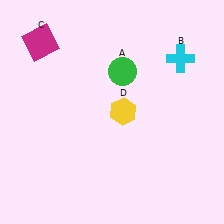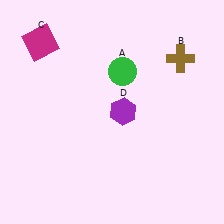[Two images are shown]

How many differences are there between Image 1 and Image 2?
There are 2 differences between the two images.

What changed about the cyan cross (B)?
In Image 1, B is cyan. In Image 2, it changed to brown.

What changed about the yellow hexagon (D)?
In Image 1, D is yellow. In Image 2, it changed to purple.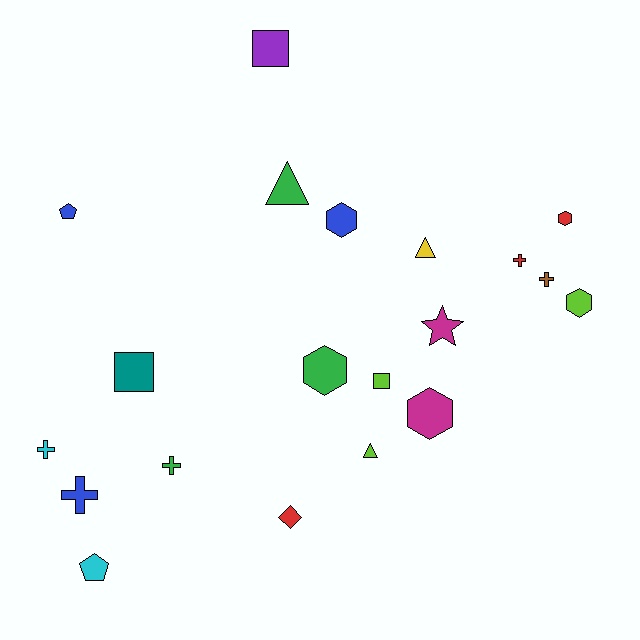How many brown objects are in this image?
There is 1 brown object.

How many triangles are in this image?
There are 3 triangles.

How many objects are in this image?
There are 20 objects.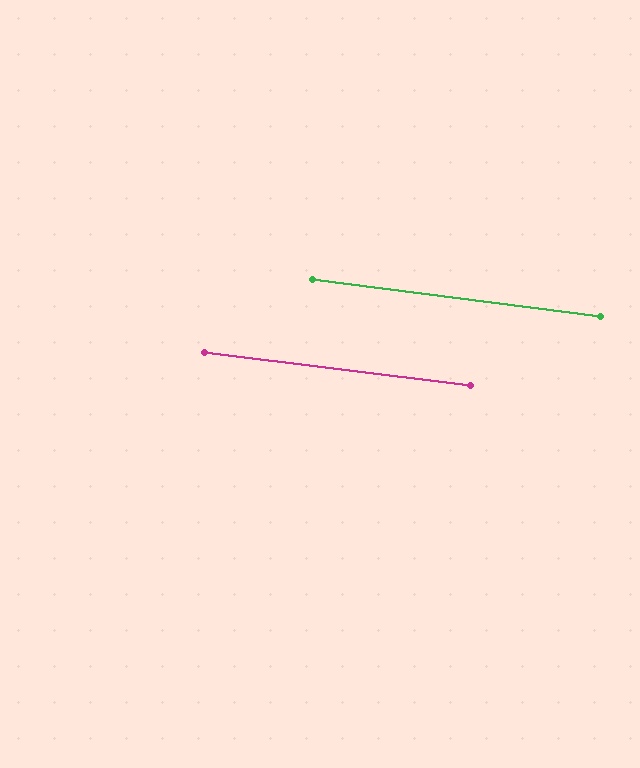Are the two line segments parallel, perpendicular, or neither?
Parallel — their directions differ by only 0.0°.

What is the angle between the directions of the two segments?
Approximately 0 degrees.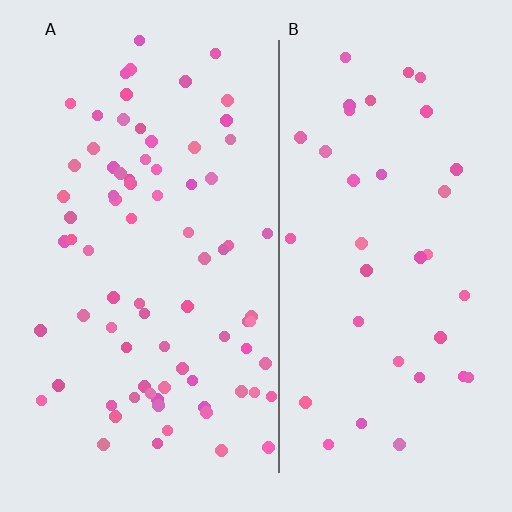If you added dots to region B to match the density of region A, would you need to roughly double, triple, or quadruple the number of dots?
Approximately double.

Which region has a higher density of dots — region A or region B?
A (the left).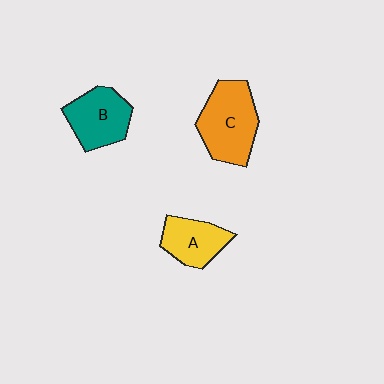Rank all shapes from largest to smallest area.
From largest to smallest: C (orange), B (teal), A (yellow).